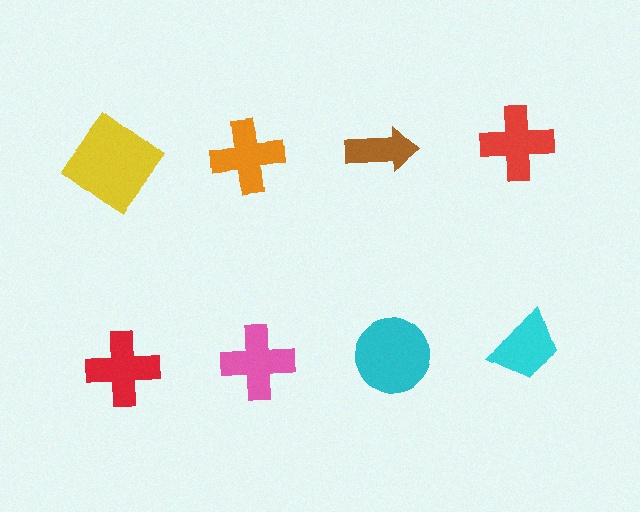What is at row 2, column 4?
A cyan trapezoid.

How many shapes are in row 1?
4 shapes.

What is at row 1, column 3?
A brown arrow.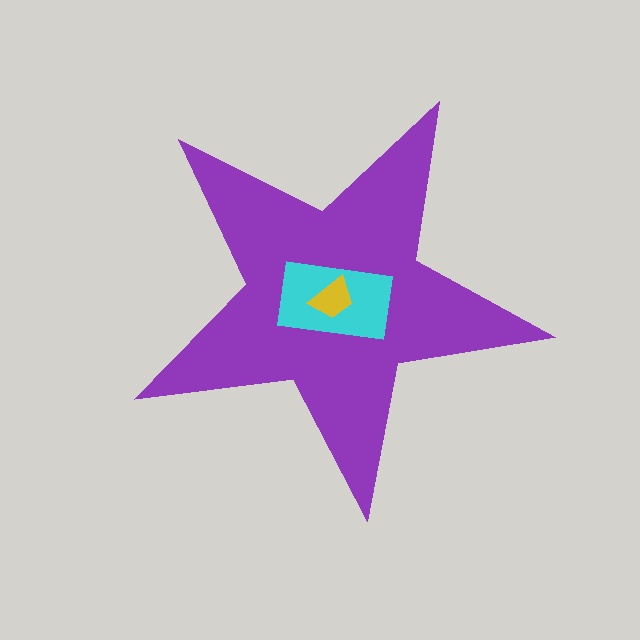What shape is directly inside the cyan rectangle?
The yellow trapezoid.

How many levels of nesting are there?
3.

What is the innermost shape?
The yellow trapezoid.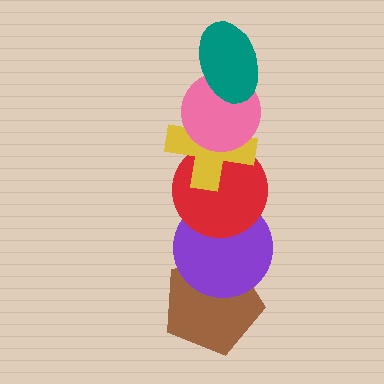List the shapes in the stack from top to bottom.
From top to bottom: the teal ellipse, the pink circle, the yellow cross, the red circle, the purple circle, the brown pentagon.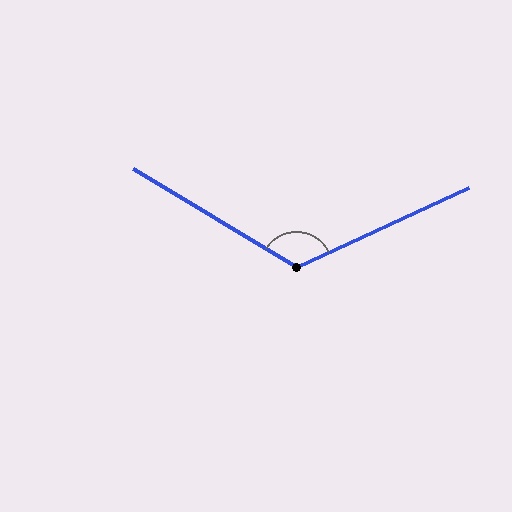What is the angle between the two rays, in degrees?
Approximately 124 degrees.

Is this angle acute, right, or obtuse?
It is obtuse.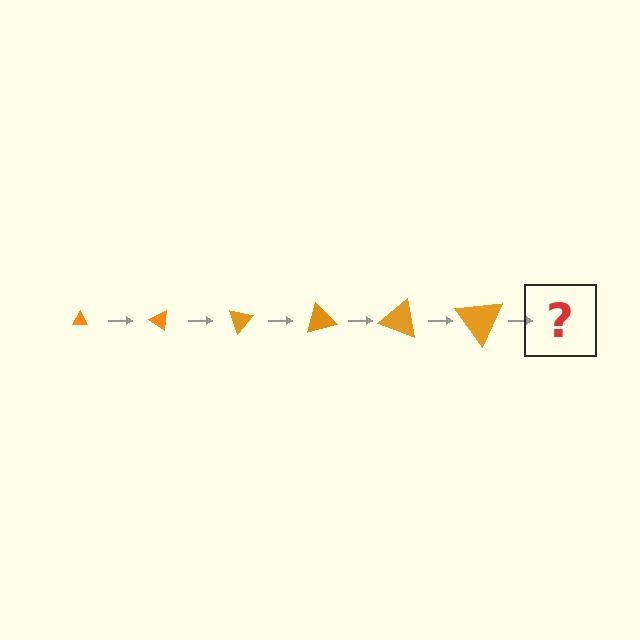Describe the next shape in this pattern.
It should be a triangle, larger than the previous one and rotated 210 degrees from the start.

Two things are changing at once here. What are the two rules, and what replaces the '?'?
The two rules are that the triangle grows larger each step and it rotates 35 degrees each step. The '?' should be a triangle, larger than the previous one and rotated 210 degrees from the start.